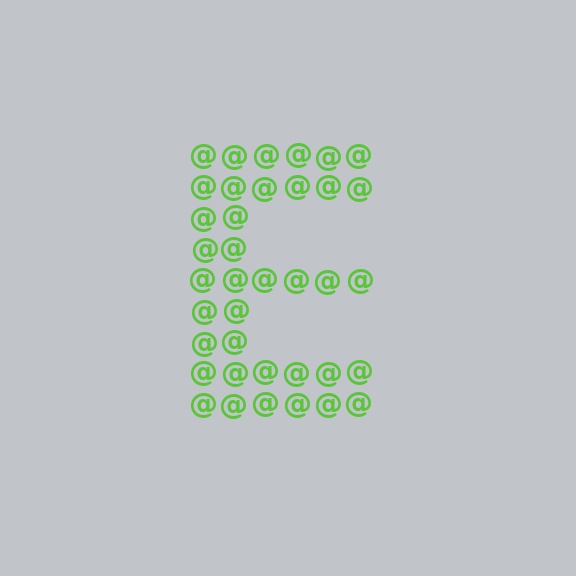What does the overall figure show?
The overall figure shows the letter E.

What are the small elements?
The small elements are at signs.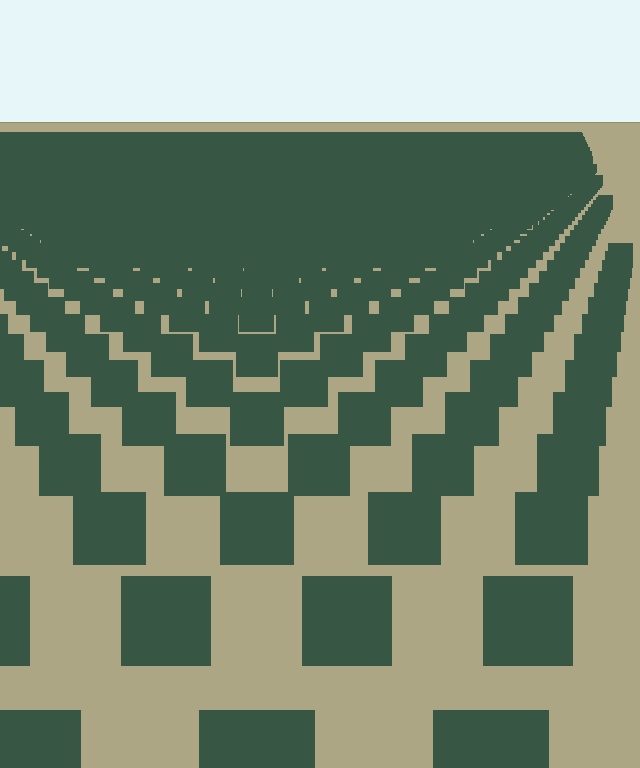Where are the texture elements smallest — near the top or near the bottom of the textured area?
Near the top.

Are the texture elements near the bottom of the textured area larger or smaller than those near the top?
Larger. Near the bottom, elements are closer to the viewer and appear at a bigger on-screen size.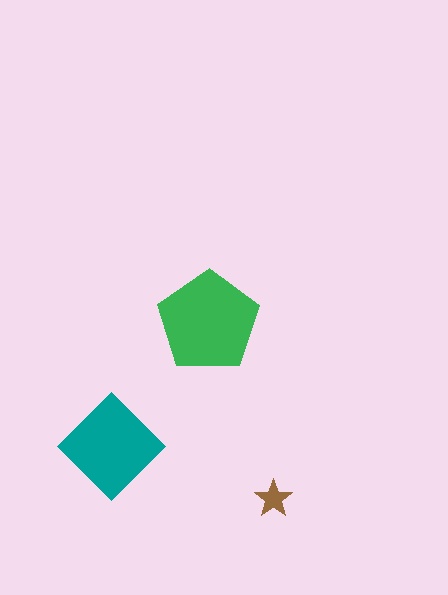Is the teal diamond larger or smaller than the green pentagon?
Smaller.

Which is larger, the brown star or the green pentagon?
The green pentagon.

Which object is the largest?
The green pentagon.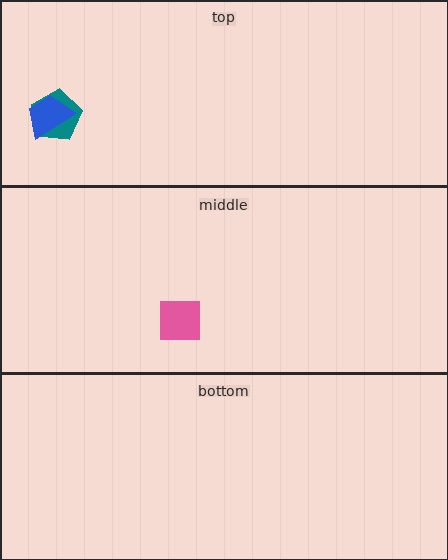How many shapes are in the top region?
2.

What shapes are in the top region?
The teal pentagon, the blue trapezoid.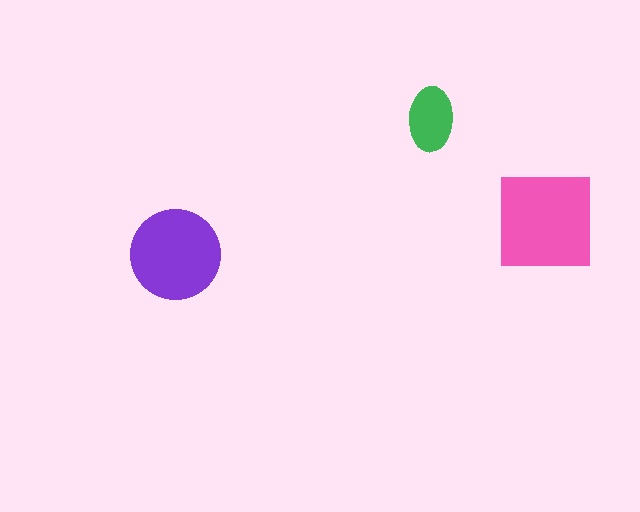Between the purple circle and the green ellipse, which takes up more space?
The purple circle.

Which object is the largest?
The pink square.